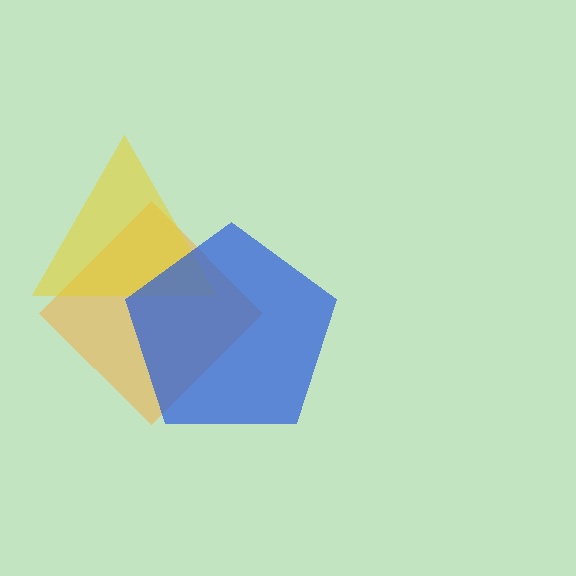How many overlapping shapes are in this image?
There are 3 overlapping shapes in the image.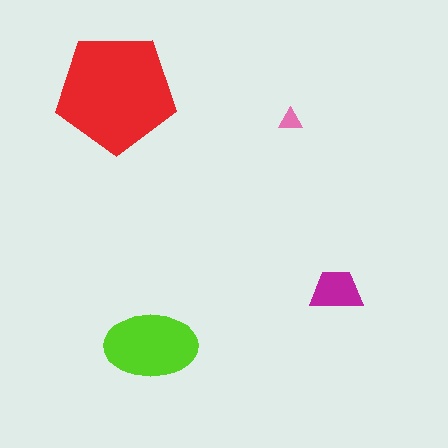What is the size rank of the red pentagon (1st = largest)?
1st.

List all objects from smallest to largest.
The pink triangle, the magenta trapezoid, the lime ellipse, the red pentagon.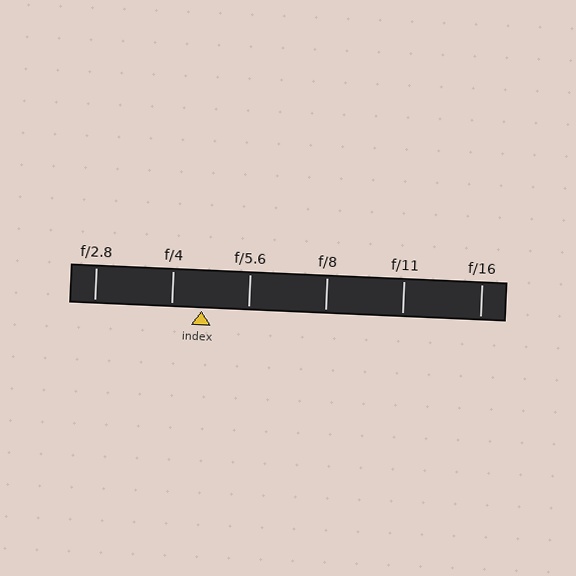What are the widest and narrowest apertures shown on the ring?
The widest aperture shown is f/2.8 and the narrowest is f/16.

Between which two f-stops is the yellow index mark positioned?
The index mark is between f/4 and f/5.6.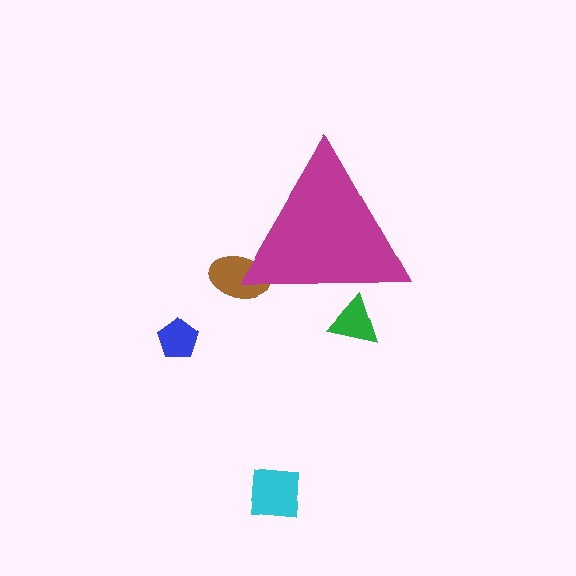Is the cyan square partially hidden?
No, the cyan square is fully visible.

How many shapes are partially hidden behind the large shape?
2 shapes are partially hidden.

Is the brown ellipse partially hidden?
Yes, the brown ellipse is partially hidden behind the magenta triangle.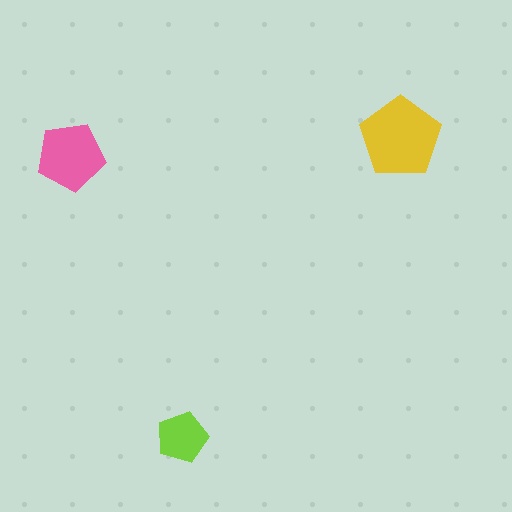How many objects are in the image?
There are 3 objects in the image.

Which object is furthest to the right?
The yellow pentagon is rightmost.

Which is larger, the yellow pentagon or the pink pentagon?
The yellow one.